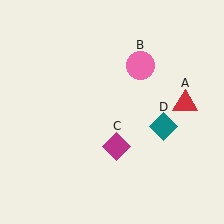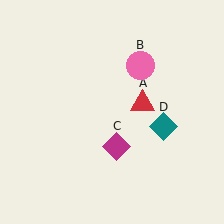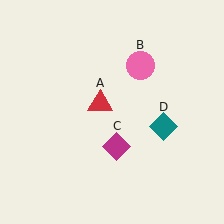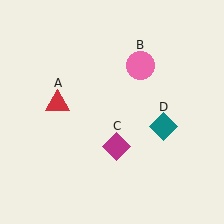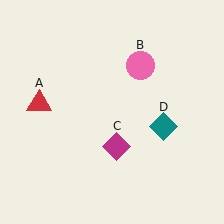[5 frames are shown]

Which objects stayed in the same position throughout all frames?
Pink circle (object B) and magenta diamond (object C) and teal diamond (object D) remained stationary.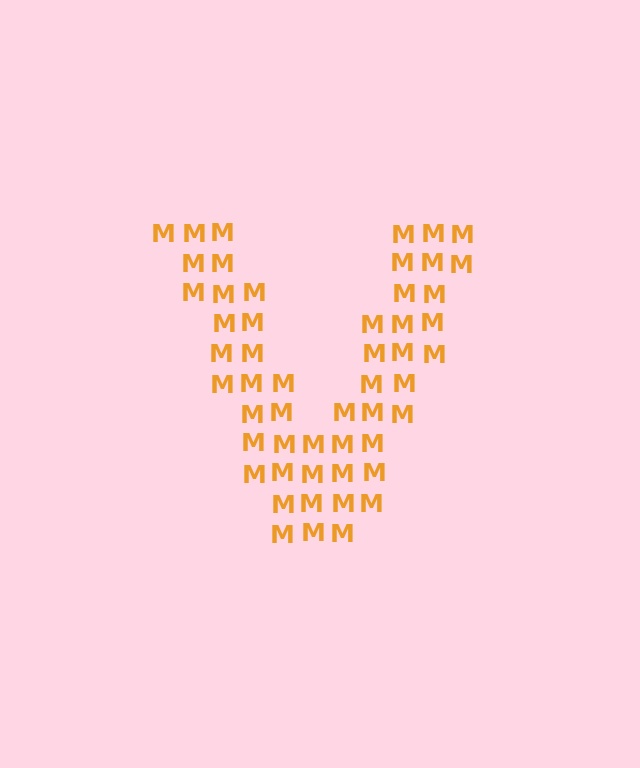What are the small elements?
The small elements are letter M's.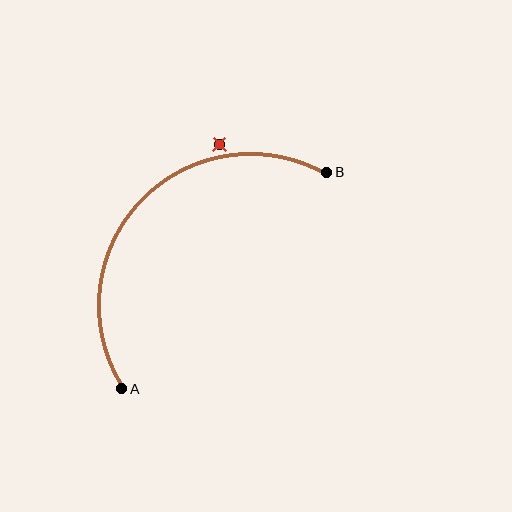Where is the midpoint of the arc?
The arc midpoint is the point on the curve farthest from the straight line joining A and B. It sits above and to the left of that line.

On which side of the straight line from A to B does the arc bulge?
The arc bulges above and to the left of the straight line connecting A and B.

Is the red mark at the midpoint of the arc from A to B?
No — the red mark does not lie on the arc at all. It sits slightly outside the curve.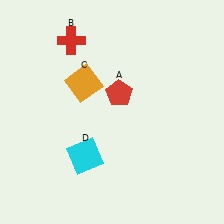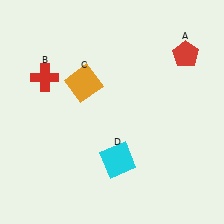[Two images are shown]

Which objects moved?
The objects that moved are: the red pentagon (A), the red cross (B), the cyan square (D).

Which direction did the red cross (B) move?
The red cross (B) moved down.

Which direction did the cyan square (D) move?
The cyan square (D) moved right.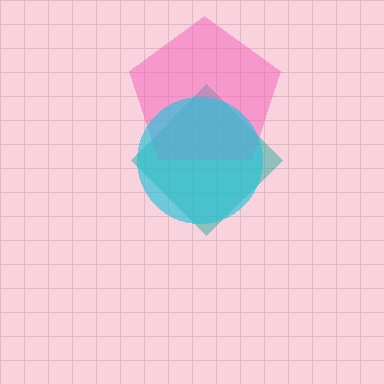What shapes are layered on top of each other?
The layered shapes are: a teal diamond, a pink pentagon, a cyan circle.